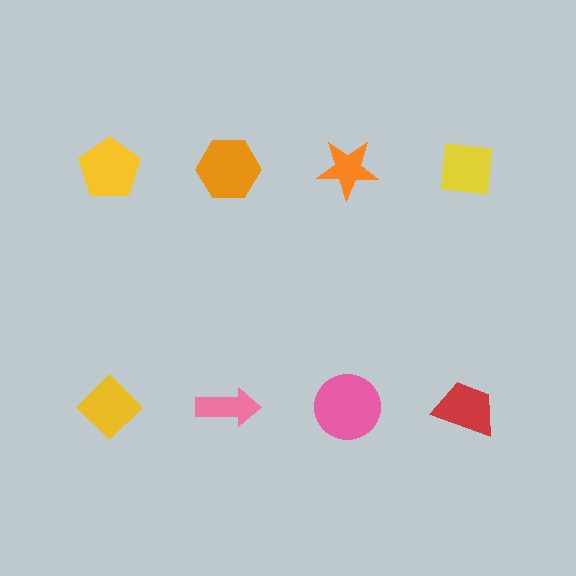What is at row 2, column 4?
A red trapezoid.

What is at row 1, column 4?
A yellow square.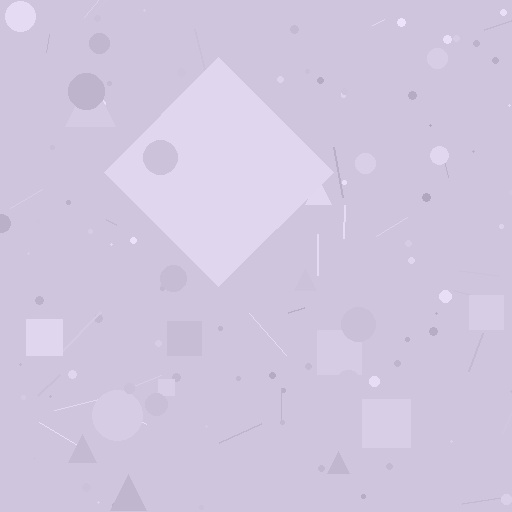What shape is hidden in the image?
A diamond is hidden in the image.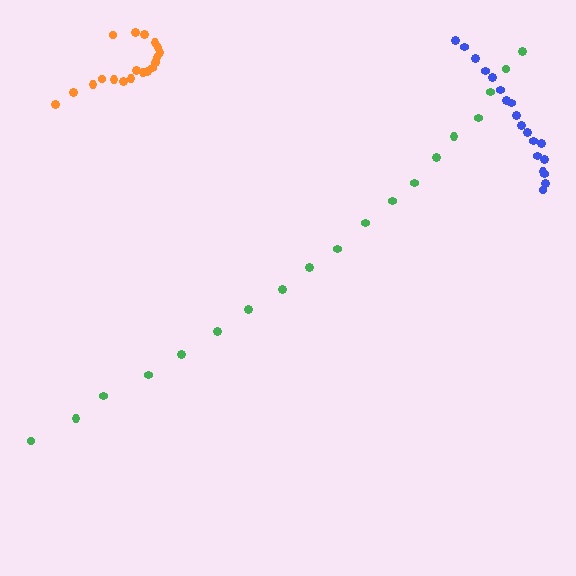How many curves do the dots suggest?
There are 3 distinct paths.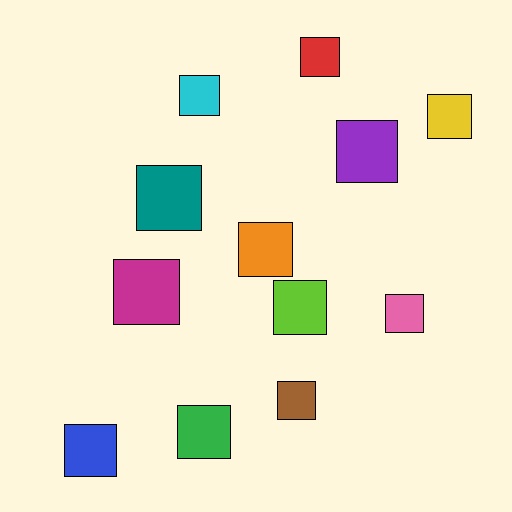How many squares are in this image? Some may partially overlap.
There are 12 squares.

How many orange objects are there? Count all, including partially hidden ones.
There is 1 orange object.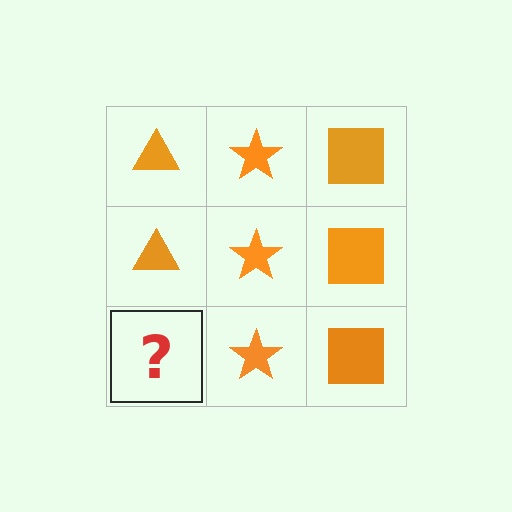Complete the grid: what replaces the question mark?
The question mark should be replaced with an orange triangle.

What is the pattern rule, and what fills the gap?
The rule is that each column has a consistent shape. The gap should be filled with an orange triangle.